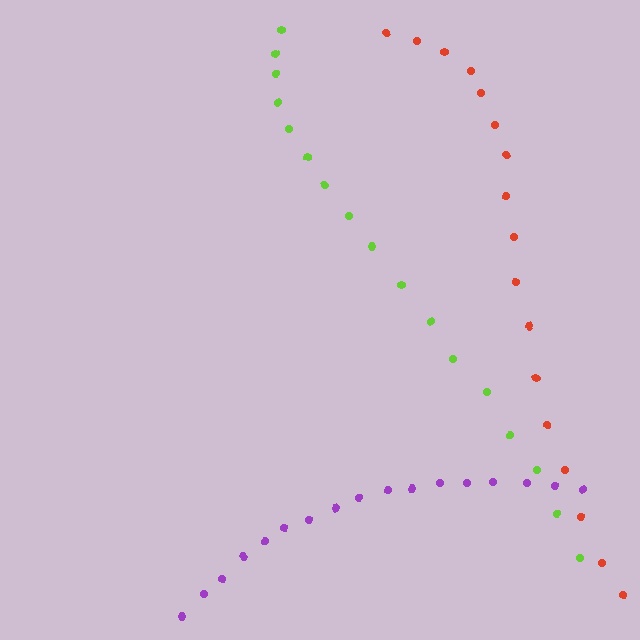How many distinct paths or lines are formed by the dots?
There are 3 distinct paths.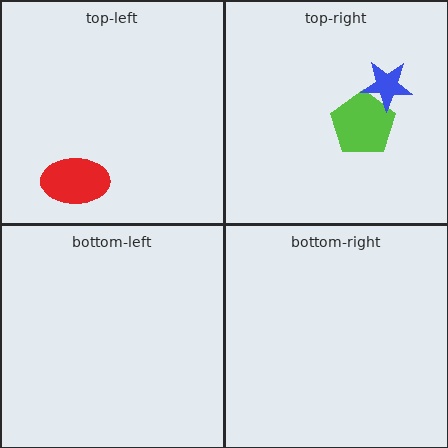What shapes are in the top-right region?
The lime pentagon, the blue star.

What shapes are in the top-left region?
The red ellipse.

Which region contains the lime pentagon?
The top-right region.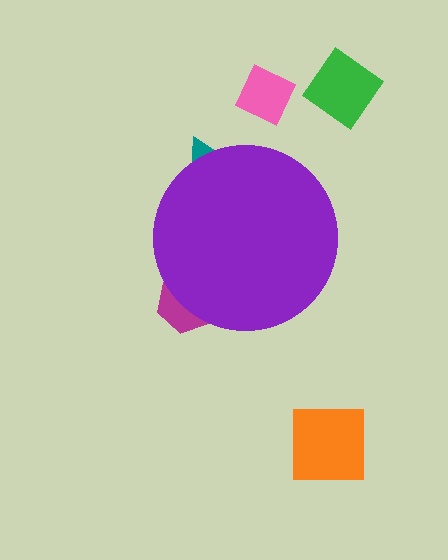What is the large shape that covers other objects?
A purple circle.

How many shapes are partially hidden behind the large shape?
2 shapes are partially hidden.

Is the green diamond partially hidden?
No, the green diamond is fully visible.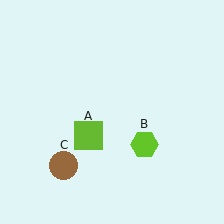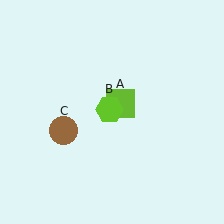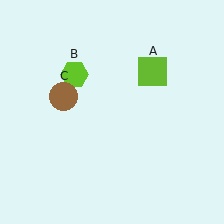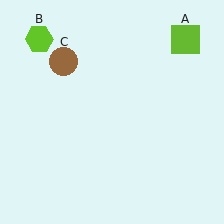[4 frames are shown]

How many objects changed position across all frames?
3 objects changed position: lime square (object A), lime hexagon (object B), brown circle (object C).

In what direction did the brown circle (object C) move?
The brown circle (object C) moved up.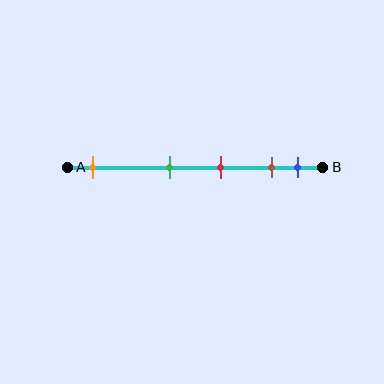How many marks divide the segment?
There are 5 marks dividing the segment.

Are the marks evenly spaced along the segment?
No, the marks are not evenly spaced.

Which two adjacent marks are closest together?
The brown and blue marks are the closest adjacent pair.